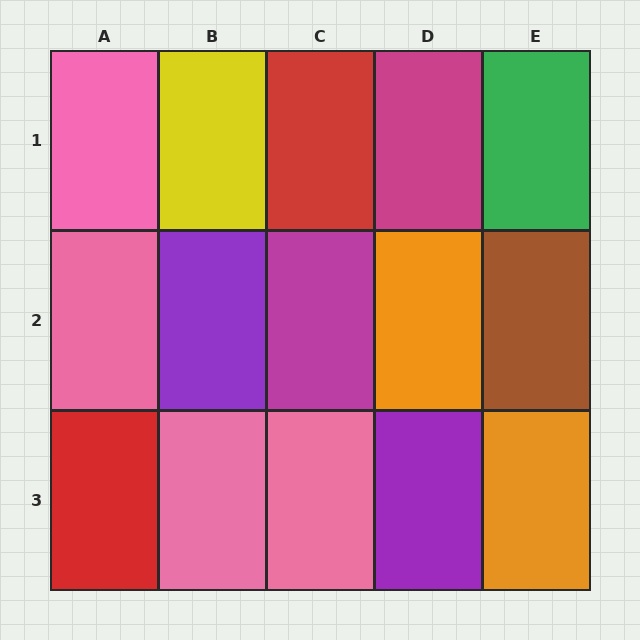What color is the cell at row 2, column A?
Pink.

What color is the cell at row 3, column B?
Pink.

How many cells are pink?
4 cells are pink.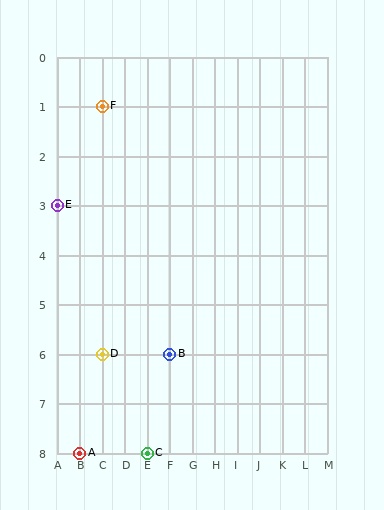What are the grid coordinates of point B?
Point B is at grid coordinates (F, 6).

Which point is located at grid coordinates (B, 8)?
Point A is at (B, 8).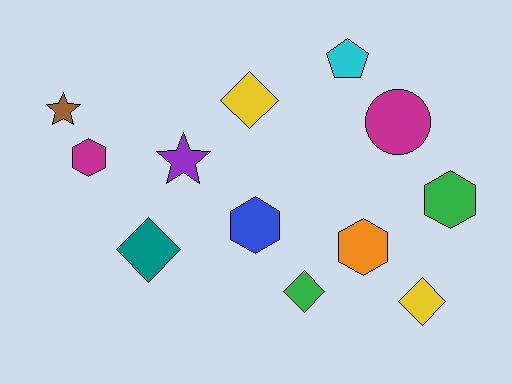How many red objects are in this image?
There are no red objects.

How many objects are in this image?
There are 12 objects.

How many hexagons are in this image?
There are 4 hexagons.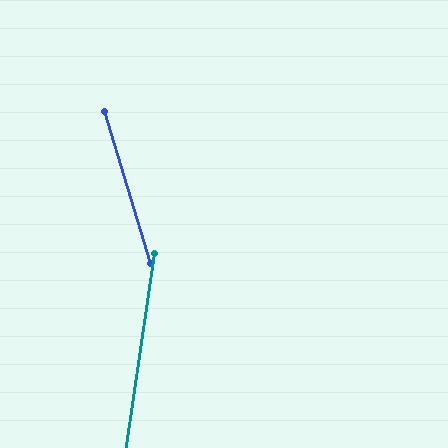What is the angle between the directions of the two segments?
Approximately 25 degrees.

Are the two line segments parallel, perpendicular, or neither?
Neither parallel nor perpendicular — they differ by about 25°.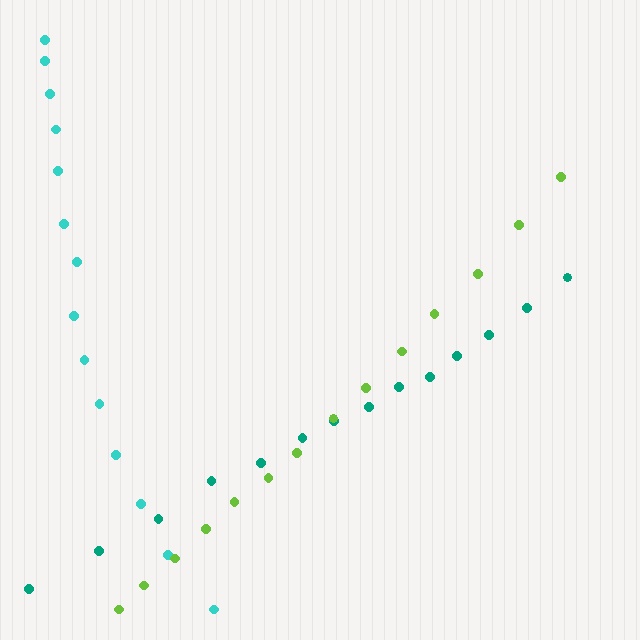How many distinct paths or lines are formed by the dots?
There are 3 distinct paths.